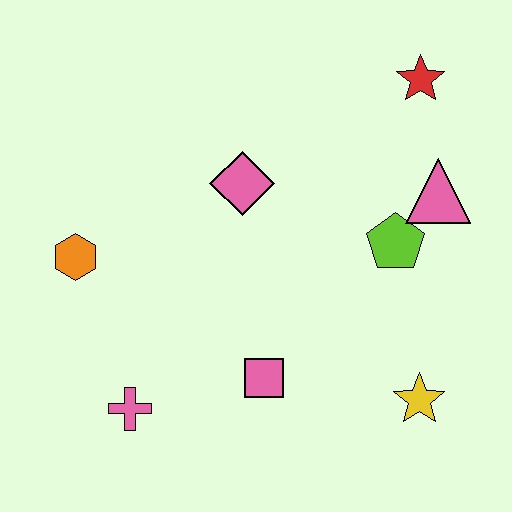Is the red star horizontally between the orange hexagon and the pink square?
No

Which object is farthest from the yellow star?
The orange hexagon is farthest from the yellow star.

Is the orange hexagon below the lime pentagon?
Yes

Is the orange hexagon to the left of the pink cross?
Yes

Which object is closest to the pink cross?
The pink square is closest to the pink cross.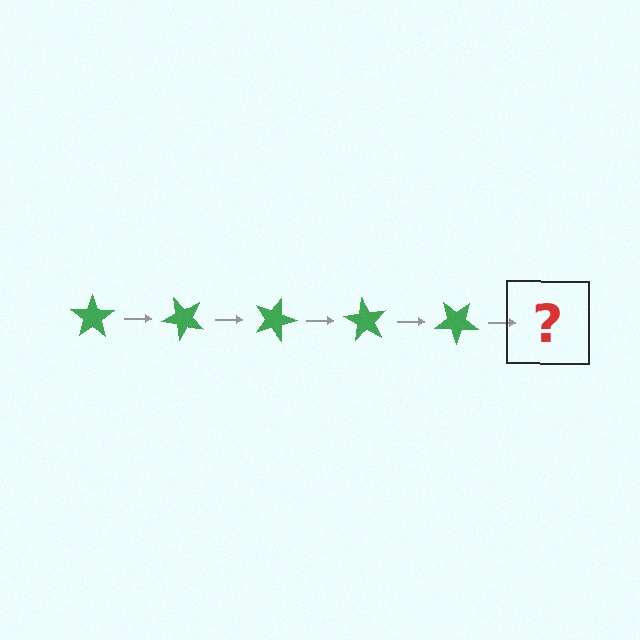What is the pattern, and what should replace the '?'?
The pattern is that the star rotates 45 degrees each step. The '?' should be a green star rotated 225 degrees.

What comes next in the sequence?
The next element should be a green star rotated 225 degrees.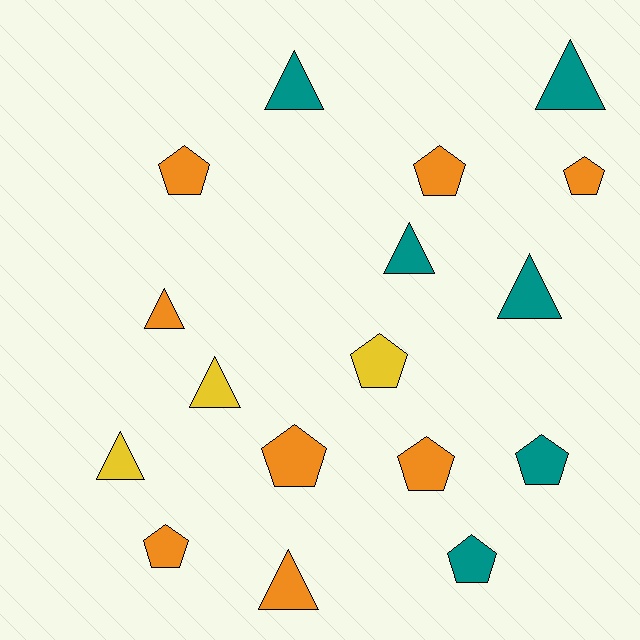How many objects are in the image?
There are 17 objects.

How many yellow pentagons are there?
There is 1 yellow pentagon.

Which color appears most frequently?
Orange, with 8 objects.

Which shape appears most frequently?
Pentagon, with 9 objects.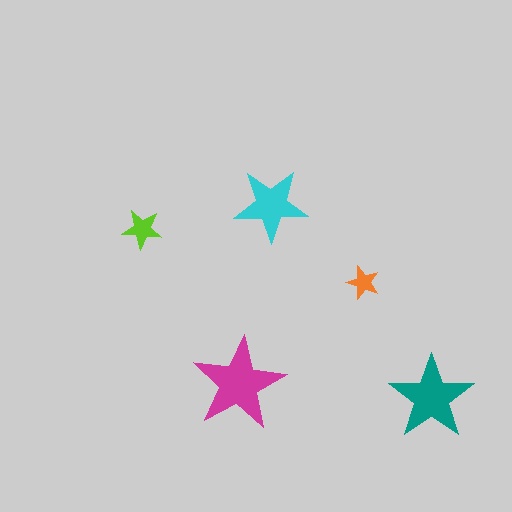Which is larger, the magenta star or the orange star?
The magenta one.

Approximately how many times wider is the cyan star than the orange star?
About 2 times wider.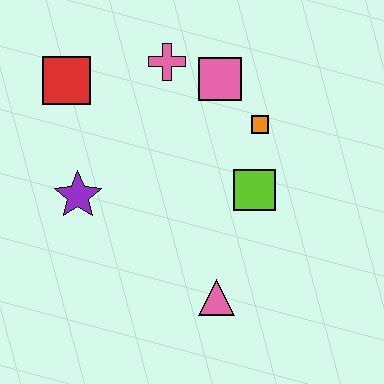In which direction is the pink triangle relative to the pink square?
The pink triangle is below the pink square.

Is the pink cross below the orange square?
No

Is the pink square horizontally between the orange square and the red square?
Yes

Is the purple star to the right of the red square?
Yes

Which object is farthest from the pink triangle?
The red square is farthest from the pink triangle.